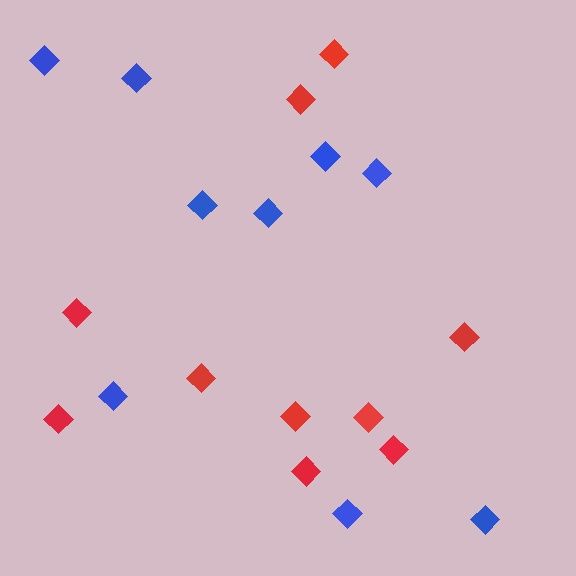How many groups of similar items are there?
There are 2 groups: one group of red diamonds (10) and one group of blue diamonds (9).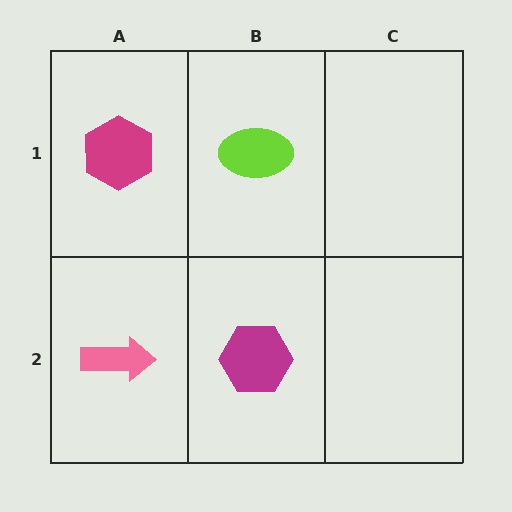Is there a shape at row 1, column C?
No, that cell is empty.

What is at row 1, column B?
A lime ellipse.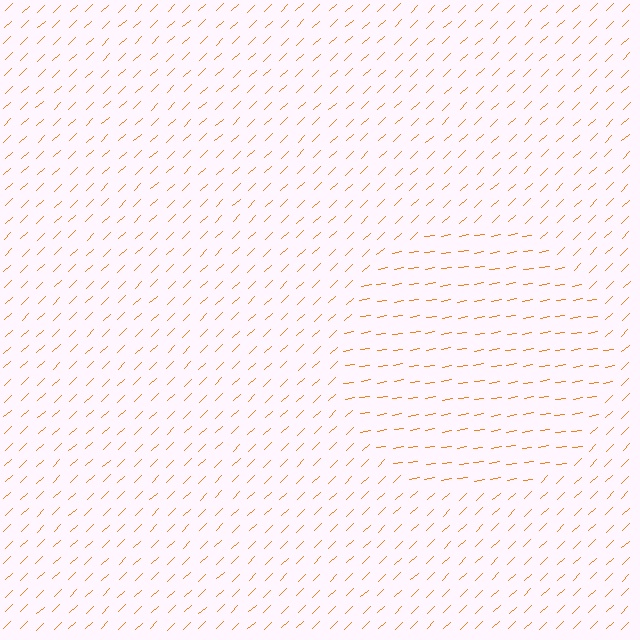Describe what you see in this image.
The image is filled with small orange line segments. A circle region in the image has lines oriented differently from the surrounding lines, creating a visible texture boundary.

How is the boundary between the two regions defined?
The boundary is defined purely by a change in line orientation (approximately 35 degrees difference). All lines are the same color and thickness.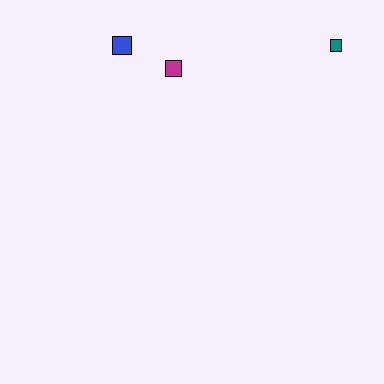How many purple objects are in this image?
There are no purple objects.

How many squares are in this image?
There are 3 squares.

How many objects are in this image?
There are 3 objects.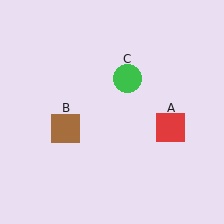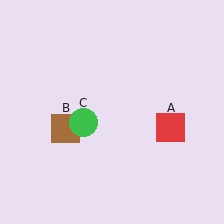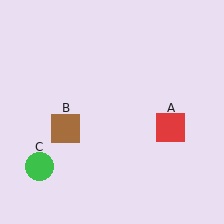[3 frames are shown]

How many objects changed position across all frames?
1 object changed position: green circle (object C).